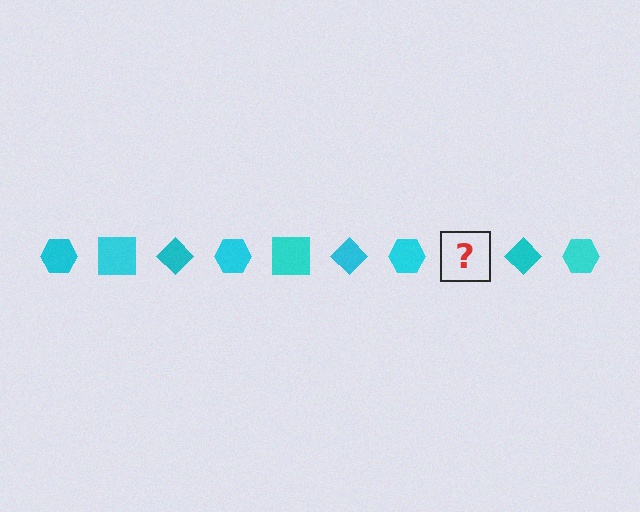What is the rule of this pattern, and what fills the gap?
The rule is that the pattern cycles through hexagon, square, diamond shapes in cyan. The gap should be filled with a cyan square.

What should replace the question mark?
The question mark should be replaced with a cyan square.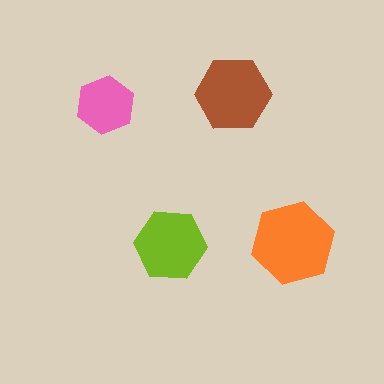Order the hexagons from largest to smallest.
the orange one, the brown one, the lime one, the pink one.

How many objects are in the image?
There are 4 objects in the image.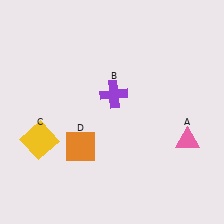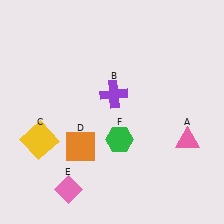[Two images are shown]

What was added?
A pink diamond (E), a green hexagon (F) were added in Image 2.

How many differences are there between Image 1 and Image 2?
There are 2 differences between the two images.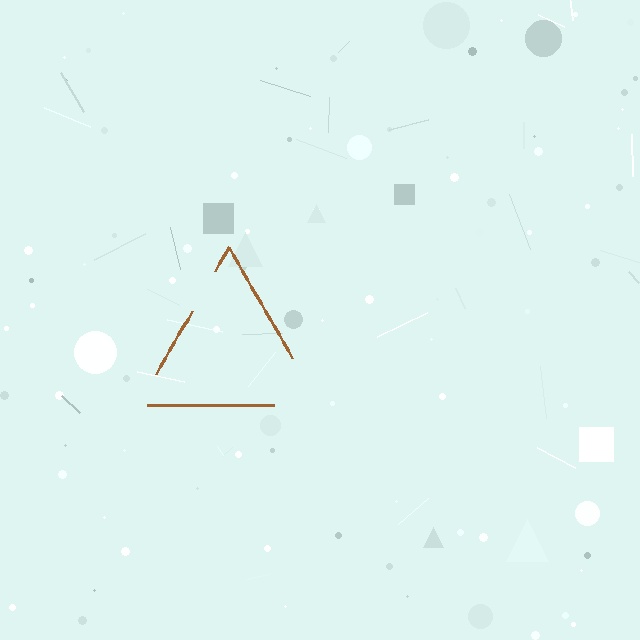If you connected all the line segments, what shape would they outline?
They would outline a triangle.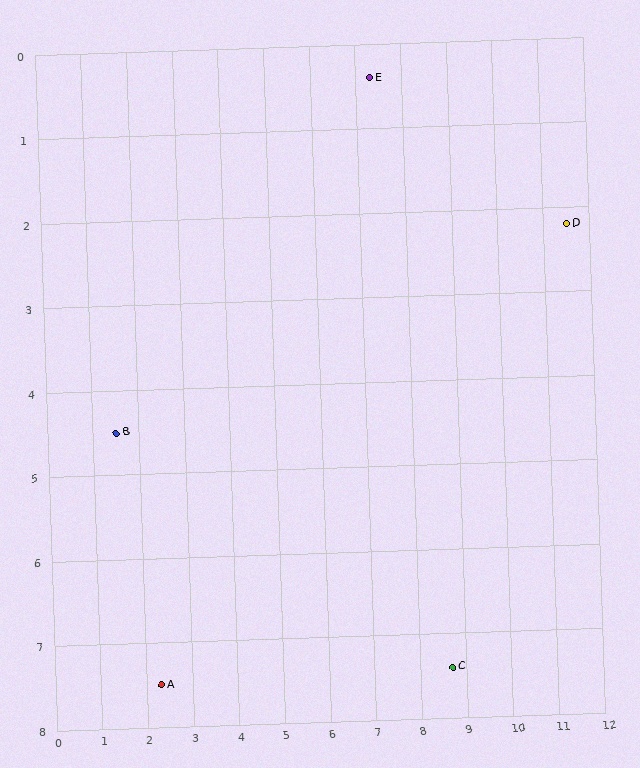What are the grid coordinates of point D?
Point D is at approximately (11.5, 2.2).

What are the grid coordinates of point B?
Point B is at approximately (1.5, 4.5).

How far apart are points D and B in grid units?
Points D and B are about 10.3 grid units apart.